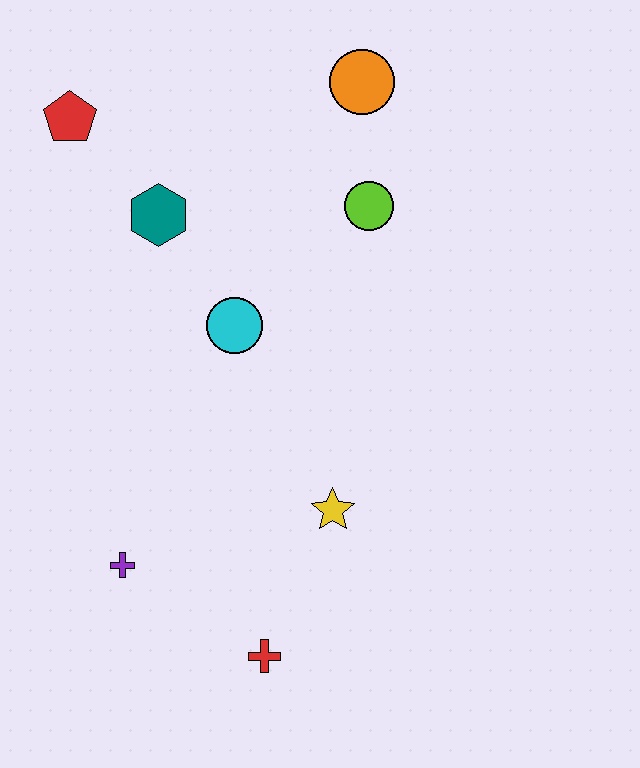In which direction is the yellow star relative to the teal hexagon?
The yellow star is below the teal hexagon.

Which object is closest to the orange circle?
The lime circle is closest to the orange circle.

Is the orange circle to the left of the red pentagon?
No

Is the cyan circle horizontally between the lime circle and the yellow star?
No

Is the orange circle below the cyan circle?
No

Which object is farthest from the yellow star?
The red pentagon is farthest from the yellow star.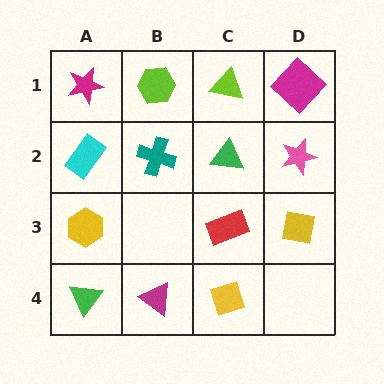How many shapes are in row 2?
4 shapes.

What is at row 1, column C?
A lime triangle.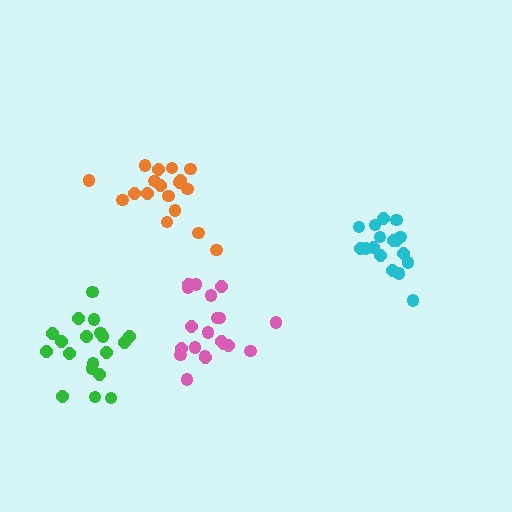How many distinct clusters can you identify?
There are 4 distinct clusters.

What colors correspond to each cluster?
The clusters are colored: green, cyan, orange, pink.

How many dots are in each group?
Group 1: 19 dots, Group 2: 17 dots, Group 3: 18 dots, Group 4: 20 dots (74 total).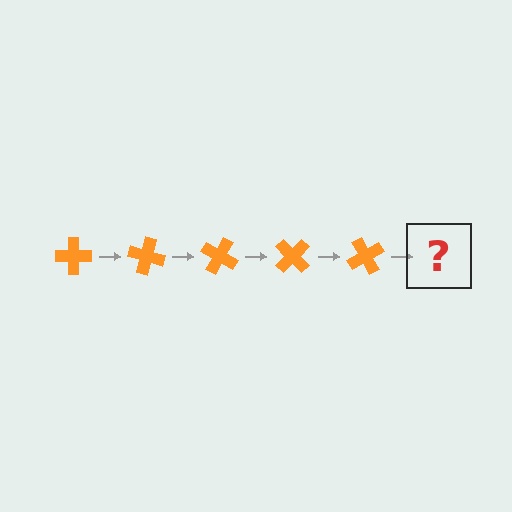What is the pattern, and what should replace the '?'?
The pattern is that the cross rotates 15 degrees each step. The '?' should be an orange cross rotated 75 degrees.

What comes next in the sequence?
The next element should be an orange cross rotated 75 degrees.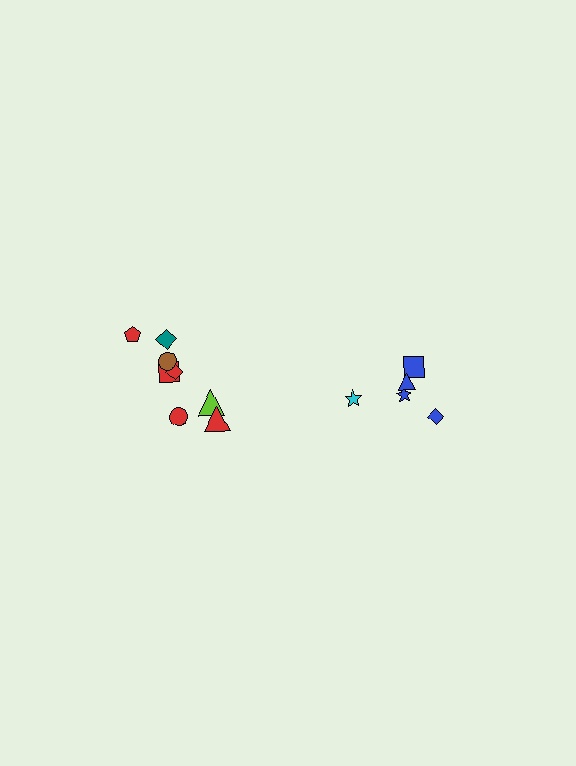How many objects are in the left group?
There are 8 objects.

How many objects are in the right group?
There are 5 objects.